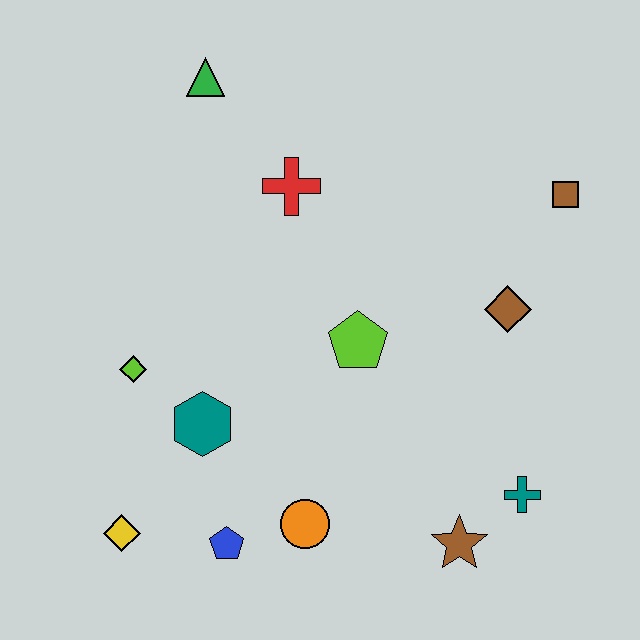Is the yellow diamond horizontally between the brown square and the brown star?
No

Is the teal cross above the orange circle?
Yes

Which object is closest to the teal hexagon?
The lime diamond is closest to the teal hexagon.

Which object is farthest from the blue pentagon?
The brown square is farthest from the blue pentagon.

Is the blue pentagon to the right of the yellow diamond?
Yes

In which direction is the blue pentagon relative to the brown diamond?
The blue pentagon is to the left of the brown diamond.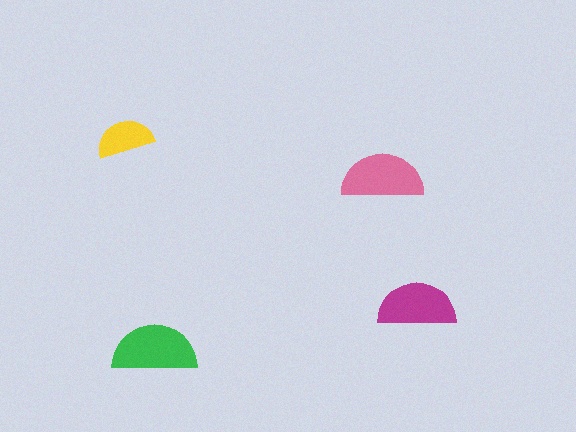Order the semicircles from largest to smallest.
the green one, the pink one, the magenta one, the yellow one.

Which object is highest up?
The yellow semicircle is topmost.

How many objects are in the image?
There are 4 objects in the image.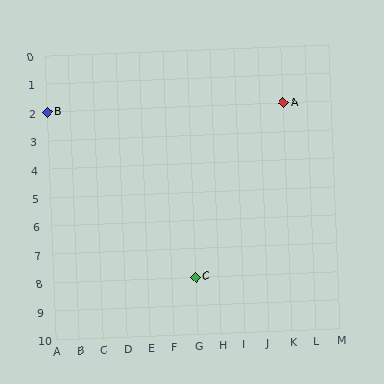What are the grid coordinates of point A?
Point A is at grid coordinates (K, 2).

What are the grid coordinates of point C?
Point C is at grid coordinates (G, 8).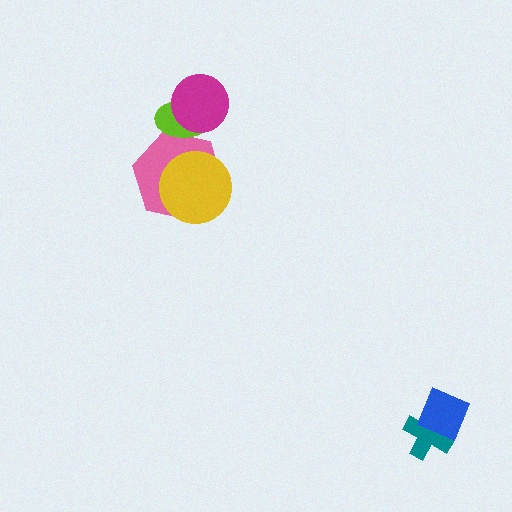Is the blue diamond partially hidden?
No, no other shape covers it.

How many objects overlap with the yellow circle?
1 object overlaps with the yellow circle.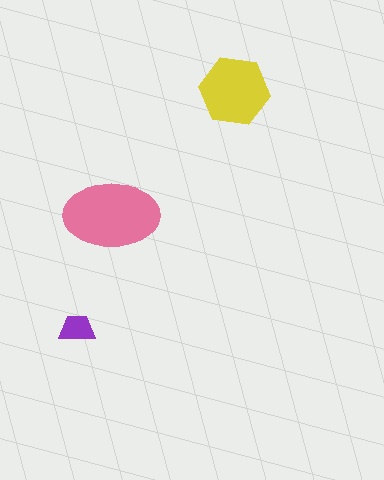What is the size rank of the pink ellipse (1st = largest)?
1st.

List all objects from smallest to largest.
The purple trapezoid, the yellow hexagon, the pink ellipse.